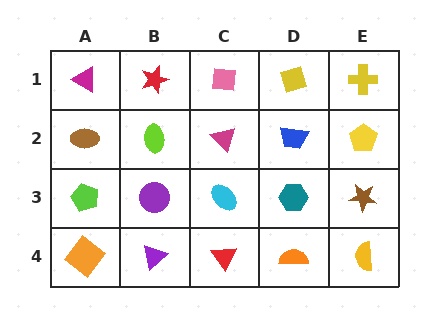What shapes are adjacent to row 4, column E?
A brown star (row 3, column E), an orange semicircle (row 4, column D).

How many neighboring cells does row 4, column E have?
2.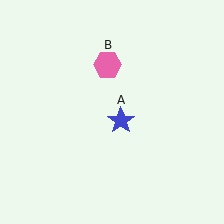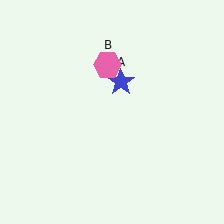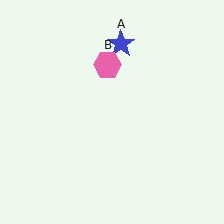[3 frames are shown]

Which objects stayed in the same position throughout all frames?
Pink hexagon (object B) remained stationary.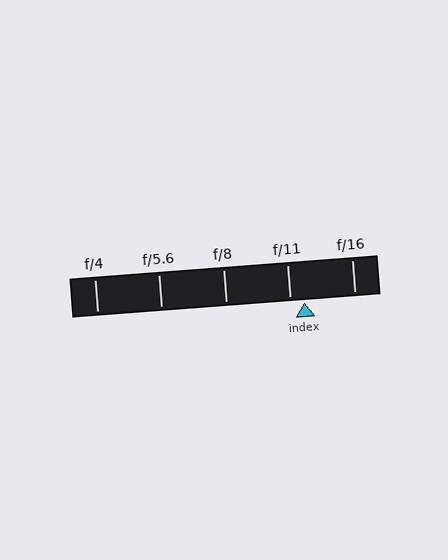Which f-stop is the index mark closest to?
The index mark is closest to f/11.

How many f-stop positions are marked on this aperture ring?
There are 5 f-stop positions marked.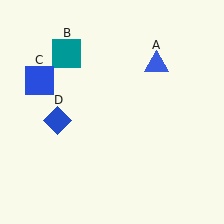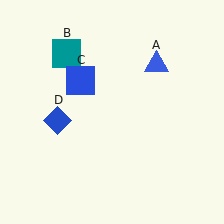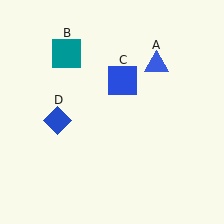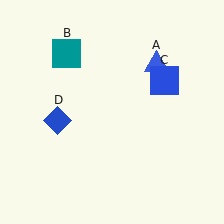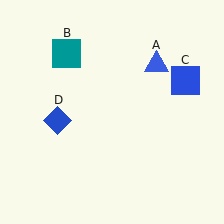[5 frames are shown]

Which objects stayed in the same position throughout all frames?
Blue triangle (object A) and teal square (object B) and blue diamond (object D) remained stationary.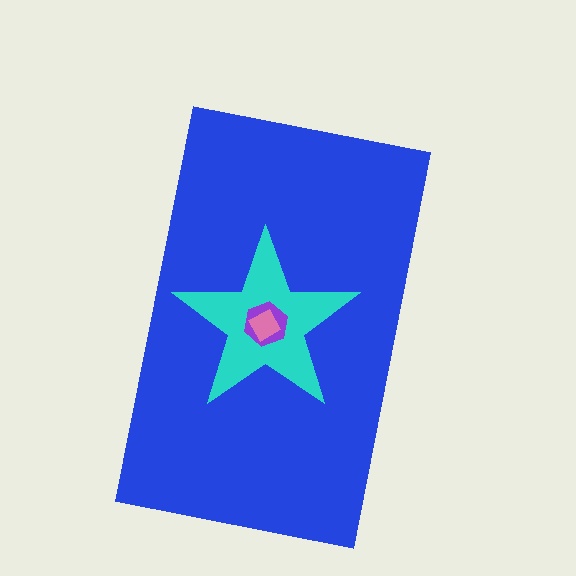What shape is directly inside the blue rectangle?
The cyan star.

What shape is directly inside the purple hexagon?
The pink square.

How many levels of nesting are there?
4.